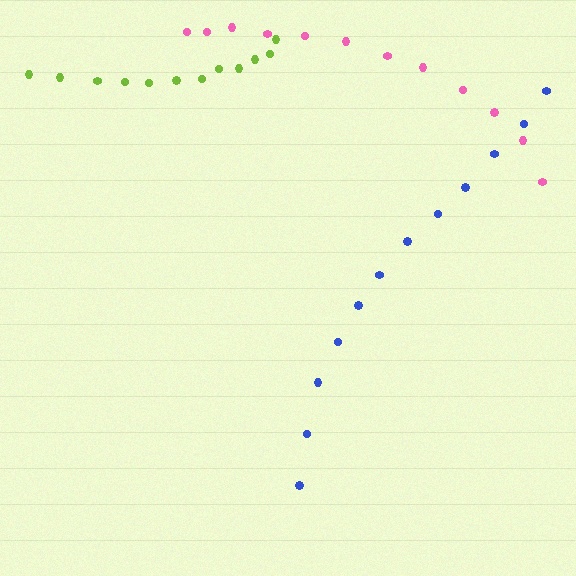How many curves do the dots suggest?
There are 3 distinct paths.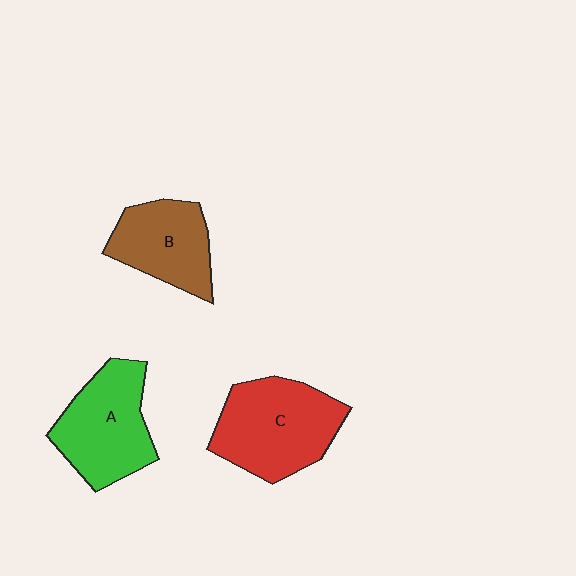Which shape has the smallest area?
Shape B (brown).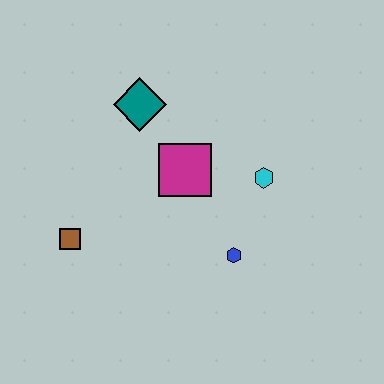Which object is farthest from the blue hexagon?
The teal diamond is farthest from the blue hexagon.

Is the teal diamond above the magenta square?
Yes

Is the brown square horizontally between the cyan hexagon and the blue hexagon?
No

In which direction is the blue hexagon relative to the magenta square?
The blue hexagon is below the magenta square.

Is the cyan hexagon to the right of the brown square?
Yes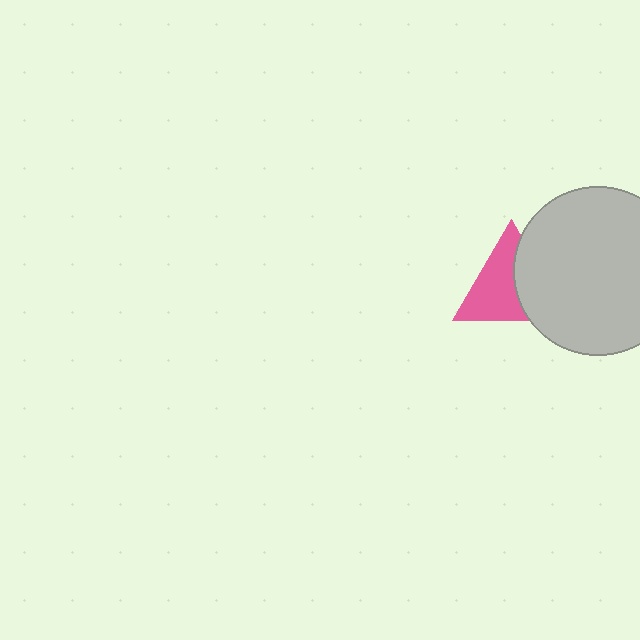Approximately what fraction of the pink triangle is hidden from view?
Roughly 40% of the pink triangle is hidden behind the light gray circle.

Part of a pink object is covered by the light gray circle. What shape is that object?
It is a triangle.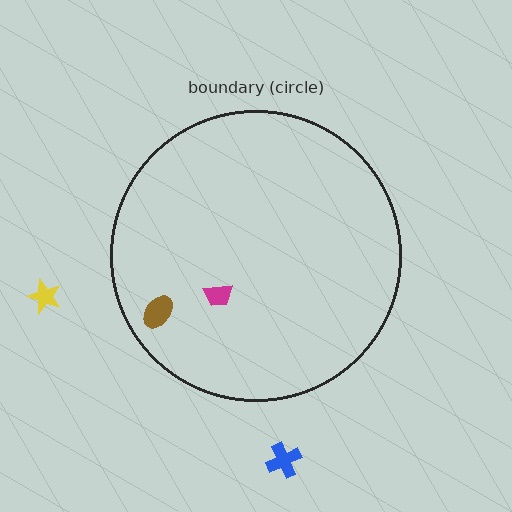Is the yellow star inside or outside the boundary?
Outside.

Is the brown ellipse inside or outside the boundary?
Inside.